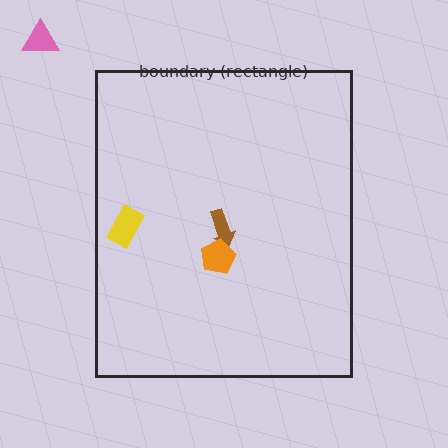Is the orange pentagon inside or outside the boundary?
Inside.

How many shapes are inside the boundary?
3 inside, 1 outside.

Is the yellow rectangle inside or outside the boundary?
Inside.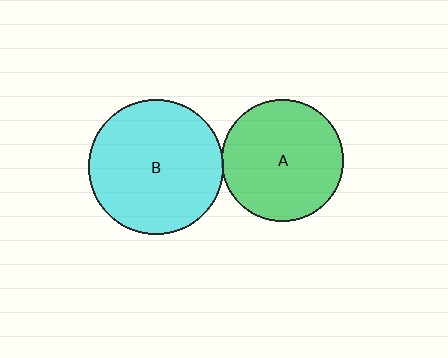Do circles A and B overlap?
Yes.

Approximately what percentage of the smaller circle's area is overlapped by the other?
Approximately 5%.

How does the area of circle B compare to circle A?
Approximately 1.2 times.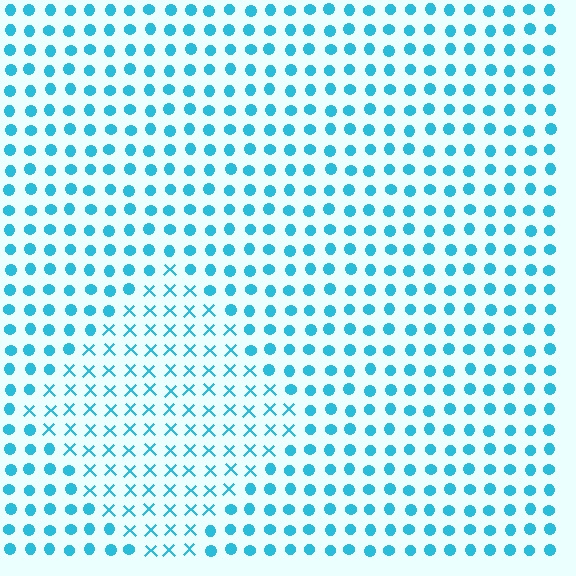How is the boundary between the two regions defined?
The boundary is defined by a change in element shape: X marks inside vs. circles outside. All elements share the same color and spacing.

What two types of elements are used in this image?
The image uses X marks inside the diamond region and circles outside it.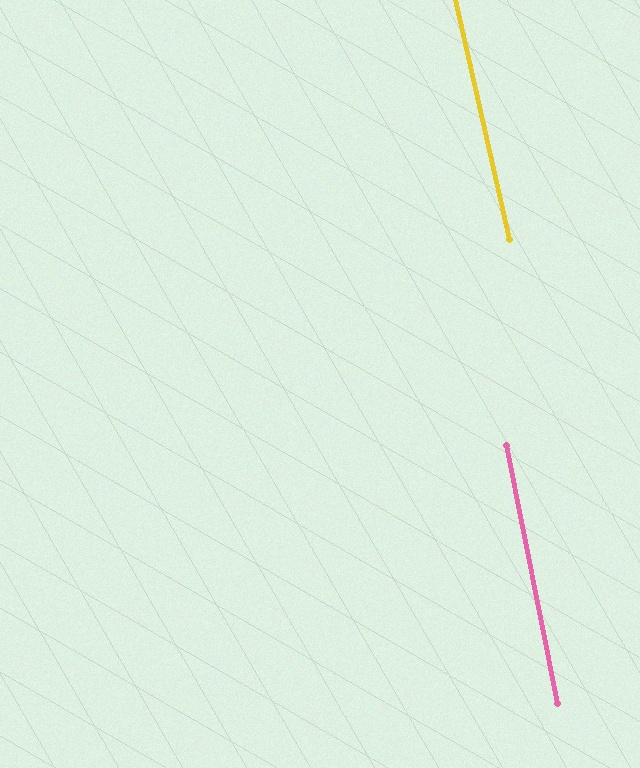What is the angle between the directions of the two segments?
Approximately 1 degree.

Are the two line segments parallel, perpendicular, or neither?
Parallel — their directions differ by only 1.4°.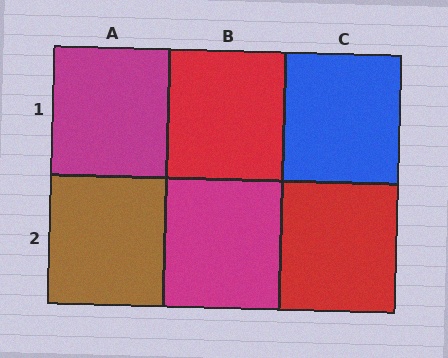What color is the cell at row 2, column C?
Red.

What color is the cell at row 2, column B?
Magenta.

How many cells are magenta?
2 cells are magenta.